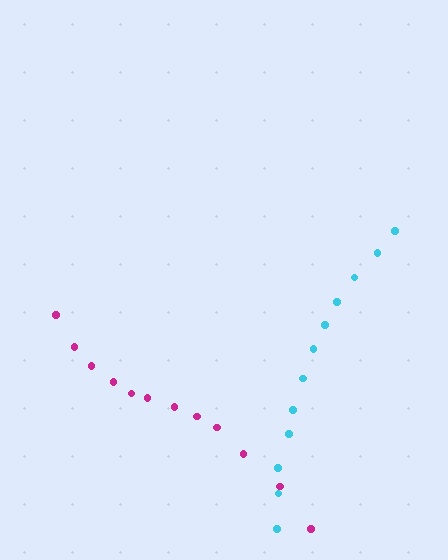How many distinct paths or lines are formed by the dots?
There are 2 distinct paths.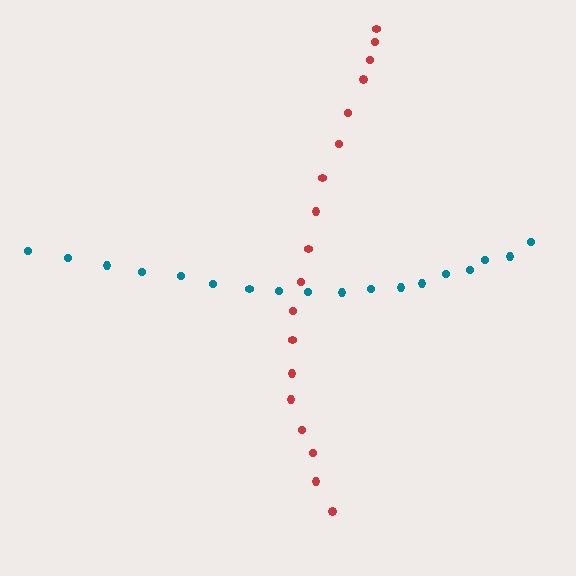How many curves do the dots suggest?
There are 2 distinct paths.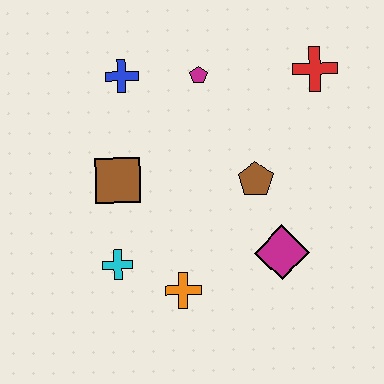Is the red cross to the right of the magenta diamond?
Yes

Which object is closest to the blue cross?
The magenta pentagon is closest to the blue cross.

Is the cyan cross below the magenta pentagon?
Yes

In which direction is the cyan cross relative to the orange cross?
The cyan cross is to the left of the orange cross.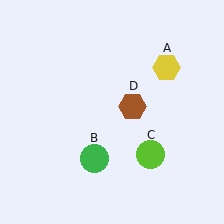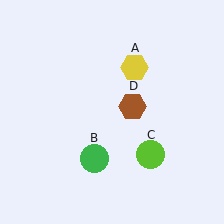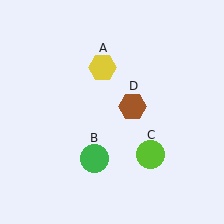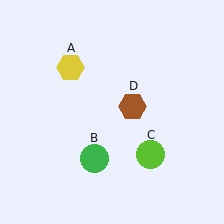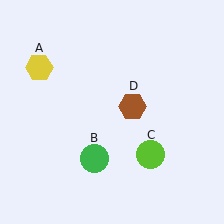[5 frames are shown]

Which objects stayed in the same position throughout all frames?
Green circle (object B) and lime circle (object C) and brown hexagon (object D) remained stationary.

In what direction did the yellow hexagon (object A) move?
The yellow hexagon (object A) moved left.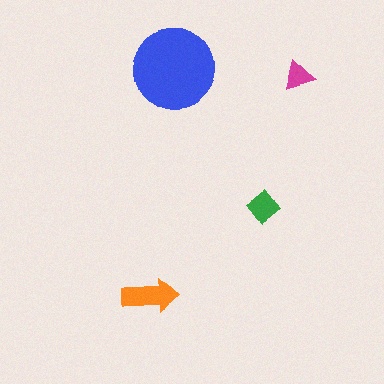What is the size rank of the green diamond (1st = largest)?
3rd.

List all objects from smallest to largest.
The magenta triangle, the green diamond, the orange arrow, the blue circle.